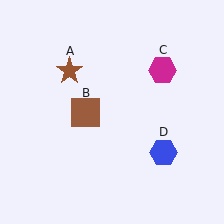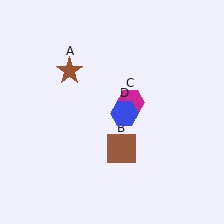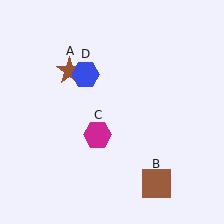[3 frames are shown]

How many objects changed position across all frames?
3 objects changed position: brown square (object B), magenta hexagon (object C), blue hexagon (object D).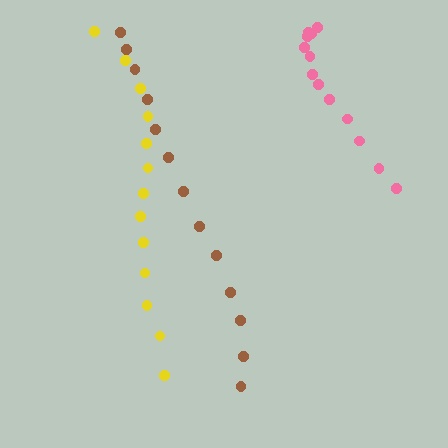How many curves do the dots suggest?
There are 3 distinct paths.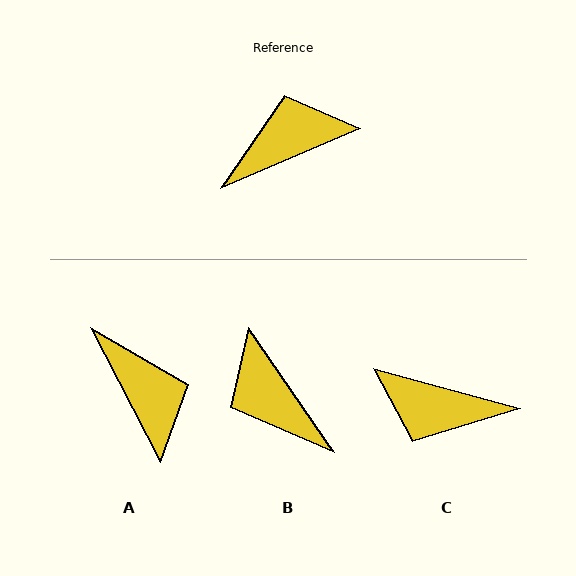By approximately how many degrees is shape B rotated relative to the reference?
Approximately 101 degrees counter-clockwise.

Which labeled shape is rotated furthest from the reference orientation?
C, about 141 degrees away.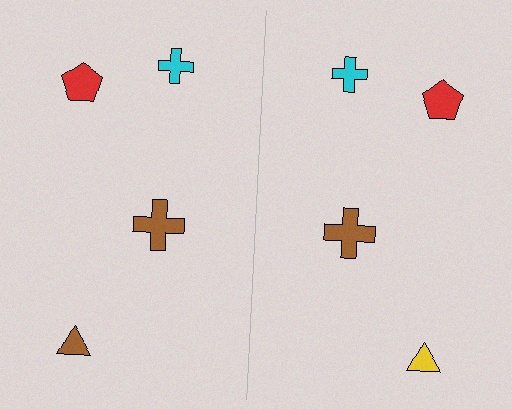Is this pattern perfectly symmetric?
No, the pattern is not perfectly symmetric. The yellow triangle on the right side breaks the symmetry — its mirror counterpart is brown.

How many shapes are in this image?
There are 8 shapes in this image.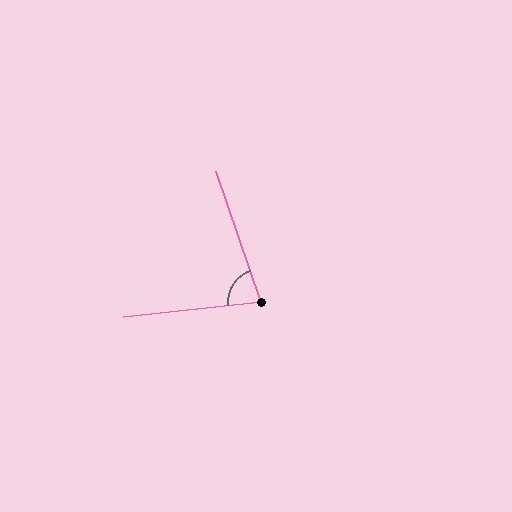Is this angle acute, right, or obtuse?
It is acute.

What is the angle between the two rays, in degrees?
Approximately 77 degrees.